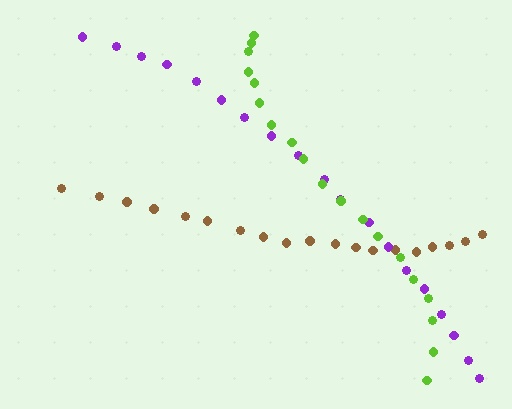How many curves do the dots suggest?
There are 3 distinct paths.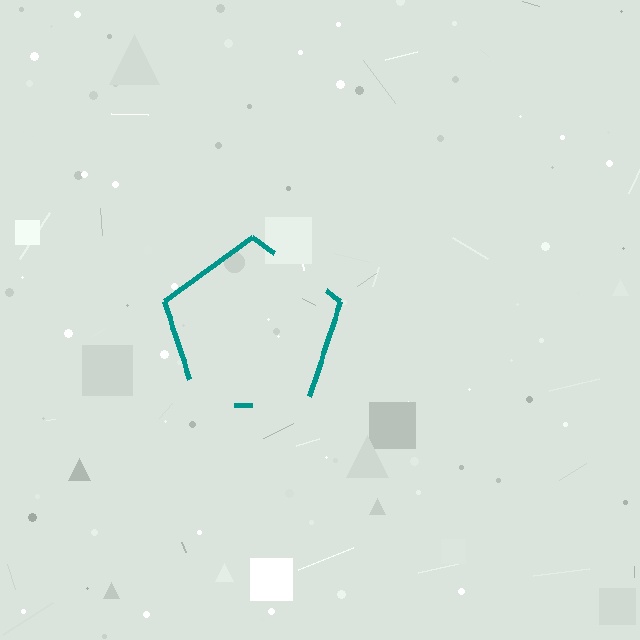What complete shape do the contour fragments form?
The contour fragments form a pentagon.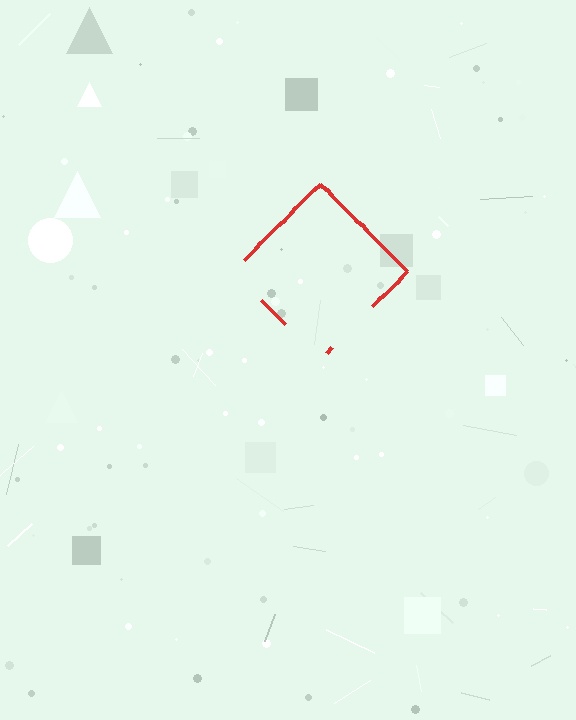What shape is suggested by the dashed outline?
The dashed outline suggests a diamond.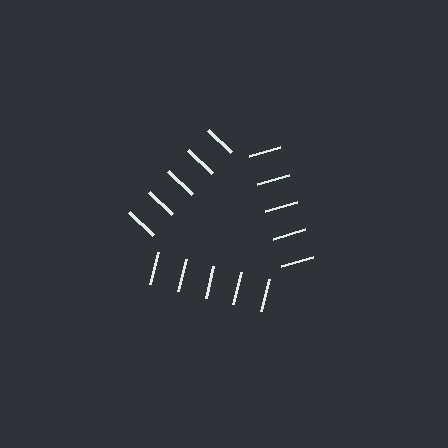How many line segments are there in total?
15 — 5 along each of the 3 edges.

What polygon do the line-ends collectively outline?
An illusory triangle — the line segments terminate on its edges but no continuous stroke is drawn.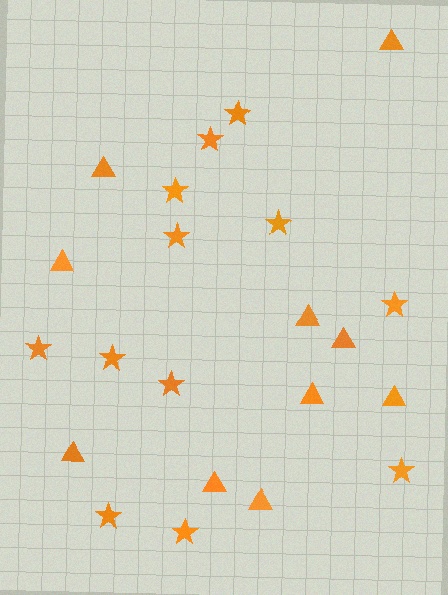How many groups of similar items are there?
There are 2 groups: one group of stars (12) and one group of triangles (10).